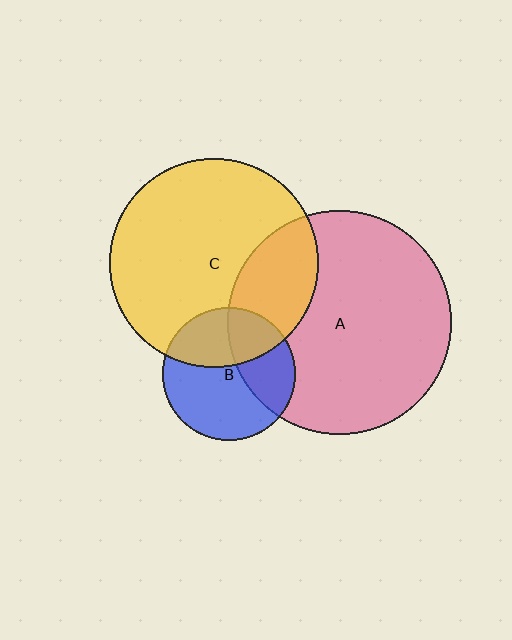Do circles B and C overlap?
Yes.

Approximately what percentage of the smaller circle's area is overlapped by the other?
Approximately 35%.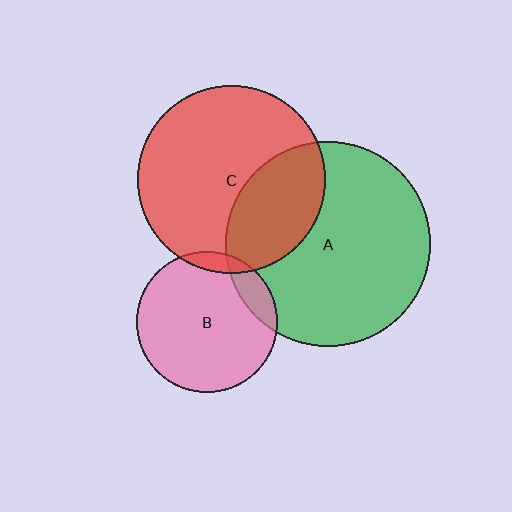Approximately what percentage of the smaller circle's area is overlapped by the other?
Approximately 5%.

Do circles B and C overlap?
Yes.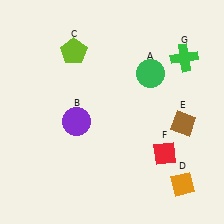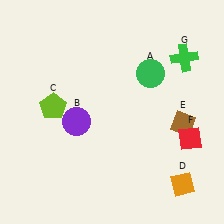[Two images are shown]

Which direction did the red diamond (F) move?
The red diamond (F) moved right.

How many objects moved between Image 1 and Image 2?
2 objects moved between the two images.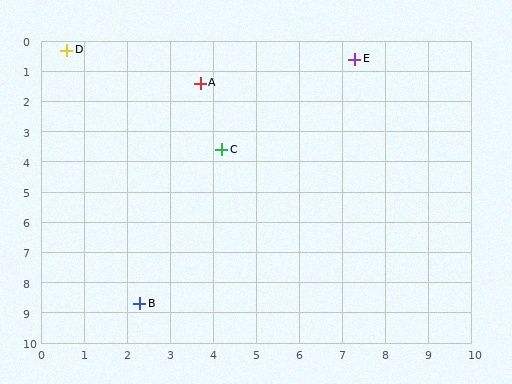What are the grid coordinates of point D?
Point D is at approximately (0.6, 0.3).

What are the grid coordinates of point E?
Point E is at approximately (7.3, 0.6).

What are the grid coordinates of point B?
Point B is at approximately (2.3, 8.7).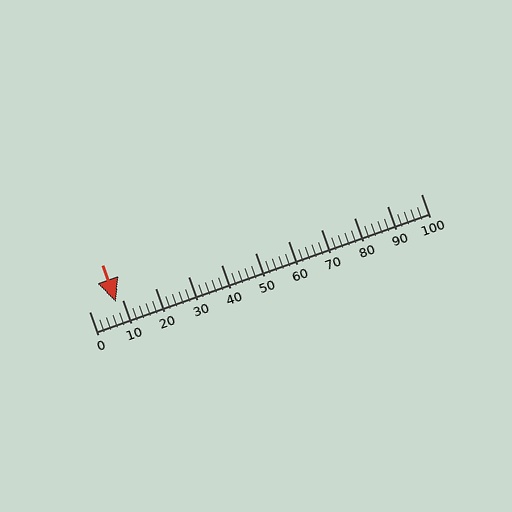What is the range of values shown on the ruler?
The ruler shows values from 0 to 100.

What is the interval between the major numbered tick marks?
The major tick marks are spaced 10 units apart.